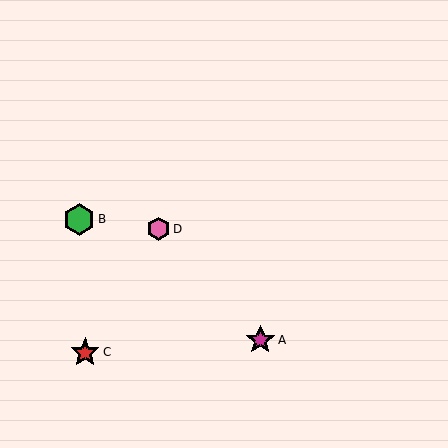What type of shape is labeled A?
Shape A is a magenta star.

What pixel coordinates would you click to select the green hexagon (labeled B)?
Click at (79, 219) to select the green hexagon B.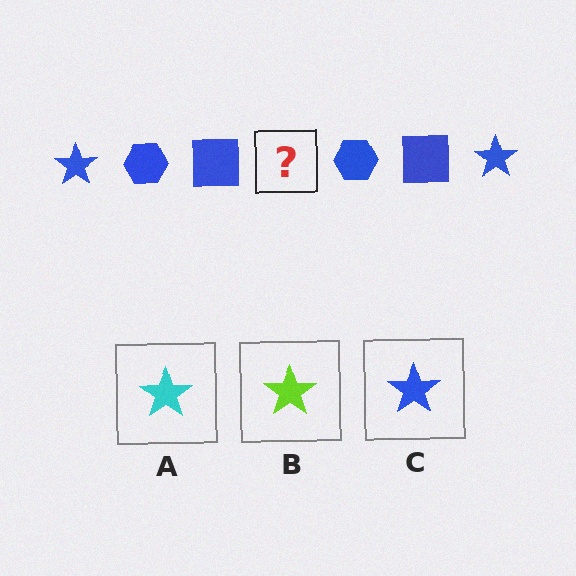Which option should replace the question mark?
Option C.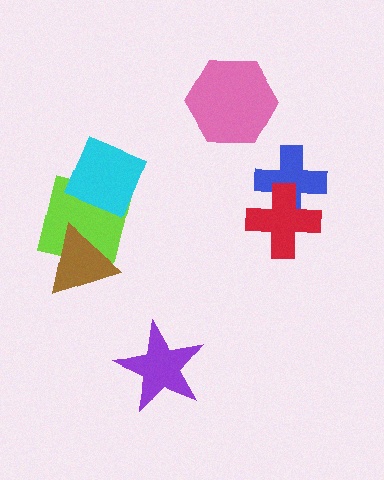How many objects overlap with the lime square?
2 objects overlap with the lime square.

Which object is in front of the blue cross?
The red cross is in front of the blue cross.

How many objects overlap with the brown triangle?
1 object overlaps with the brown triangle.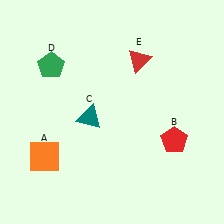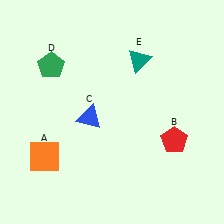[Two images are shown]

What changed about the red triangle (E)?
In Image 1, E is red. In Image 2, it changed to teal.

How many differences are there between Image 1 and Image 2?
There are 2 differences between the two images.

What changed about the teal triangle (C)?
In Image 1, C is teal. In Image 2, it changed to blue.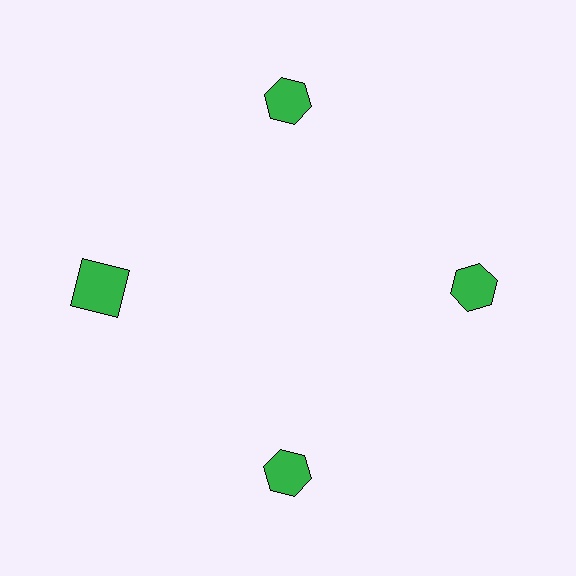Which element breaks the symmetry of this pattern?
The green square at roughly the 9 o'clock position breaks the symmetry. All other shapes are green hexagons.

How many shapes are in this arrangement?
There are 4 shapes arranged in a ring pattern.